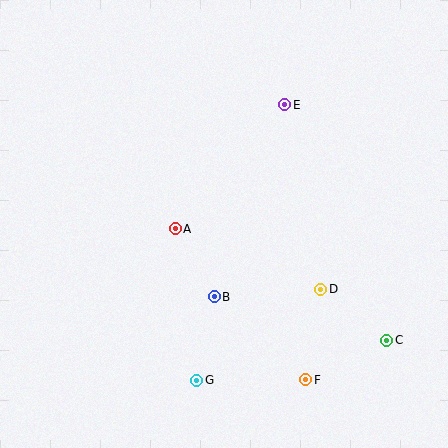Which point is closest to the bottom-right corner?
Point C is closest to the bottom-right corner.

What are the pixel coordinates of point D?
Point D is at (321, 289).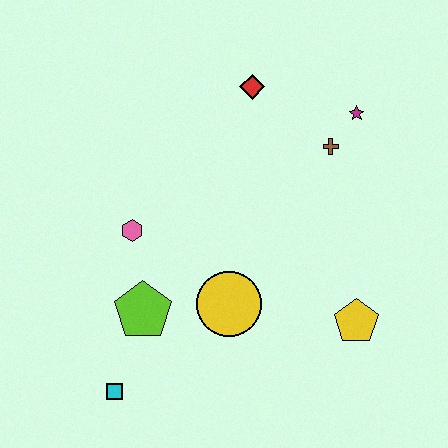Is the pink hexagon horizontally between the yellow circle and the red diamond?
No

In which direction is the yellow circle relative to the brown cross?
The yellow circle is below the brown cross.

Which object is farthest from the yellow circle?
The magenta star is farthest from the yellow circle.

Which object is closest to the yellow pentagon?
The yellow circle is closest to the yellow pentagon.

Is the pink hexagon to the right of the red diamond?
No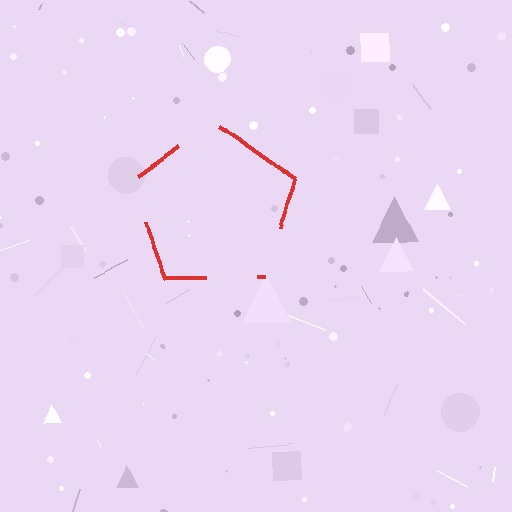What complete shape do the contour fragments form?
The contour fragments form a pentagon.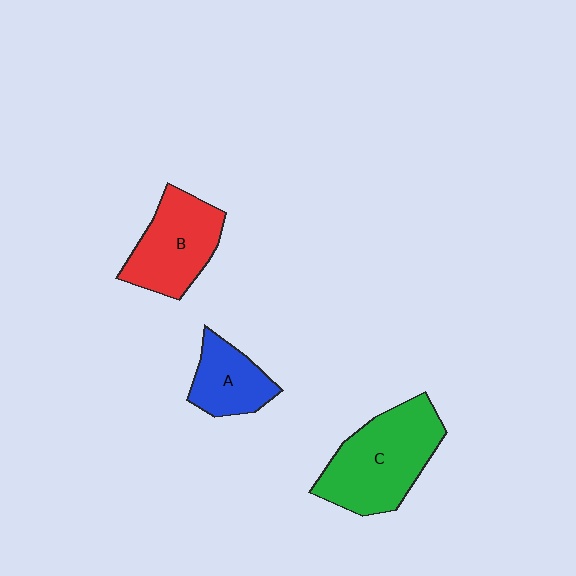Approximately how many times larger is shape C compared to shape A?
Approximately 1.9 times.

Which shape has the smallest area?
Shape A (blue).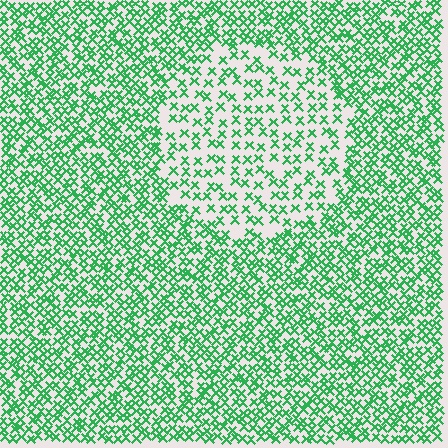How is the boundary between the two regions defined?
The boundary is defined by a change in element density (approximately 2.1x ratio). All elements are the same color, size, and shape.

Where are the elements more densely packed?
The elements are more densely packed outside the circle boundary.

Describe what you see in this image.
The image contains small green elements arranged at two different densities. A circle-shaped region is visible where the elements are less densely packed than the surrounding area.